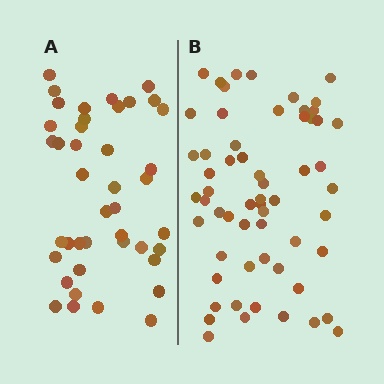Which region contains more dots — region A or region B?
Region B (the right region) has more dots.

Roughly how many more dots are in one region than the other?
Region B has approximately 20 more dots than region A.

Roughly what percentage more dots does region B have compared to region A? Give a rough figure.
About 45% more.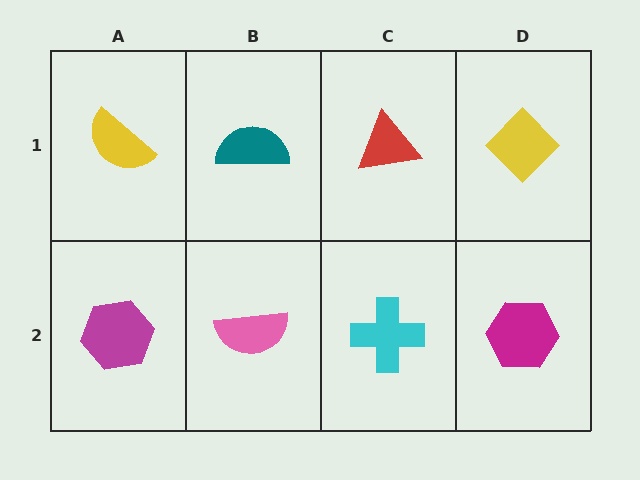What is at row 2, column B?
A pink semicircle.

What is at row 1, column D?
A yellow diamond.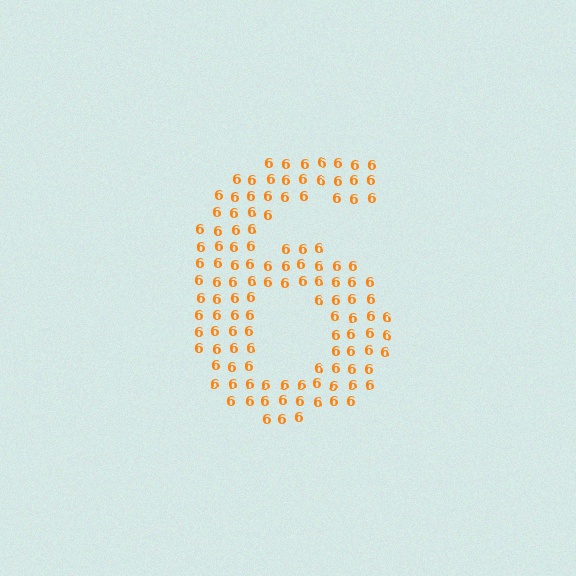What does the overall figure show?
The overall figure shows the digit 6.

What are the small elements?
The small elements are digit 6's.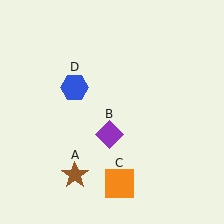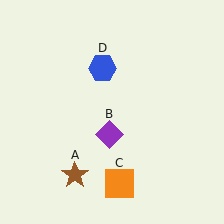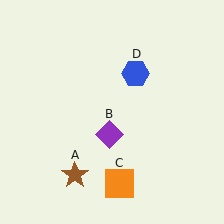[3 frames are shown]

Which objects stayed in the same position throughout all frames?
Brown star (object A) and purple diamond (object B) and orange square (object C) remained stationary.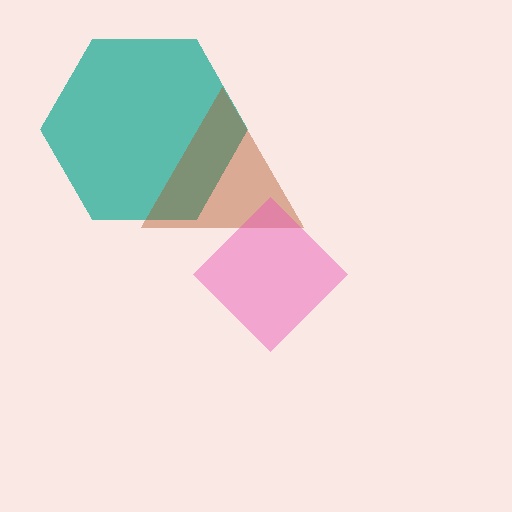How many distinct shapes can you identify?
There are 3 distinct shapes: a teal hexagon, a brown triangle, a pink diamond.